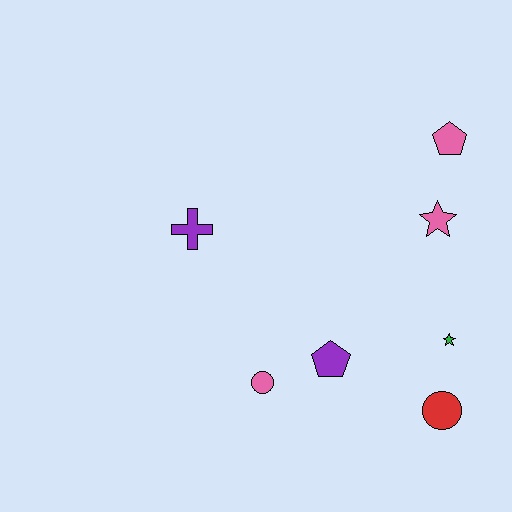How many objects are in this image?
There are 7 objects.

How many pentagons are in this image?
There are 2 pentagons.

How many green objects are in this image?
There is 1 green object.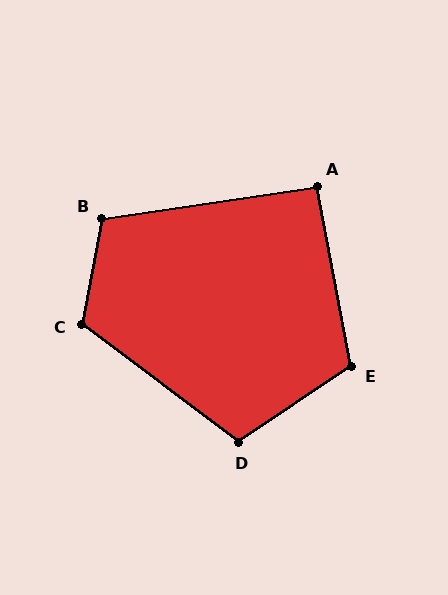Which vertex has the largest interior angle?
C, at approximately 116 degrees.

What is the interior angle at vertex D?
Approximately 109 degrees (obtuse).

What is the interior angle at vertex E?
Approximately 113 degrees (obtuse).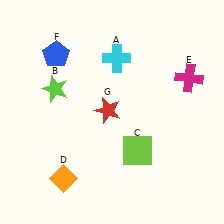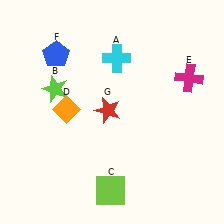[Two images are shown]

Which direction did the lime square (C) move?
The lime square (C) moved down.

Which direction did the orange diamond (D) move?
The orange diamond (D) moved up.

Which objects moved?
The objects that moved are: the lime square (C), the orange diamond (D).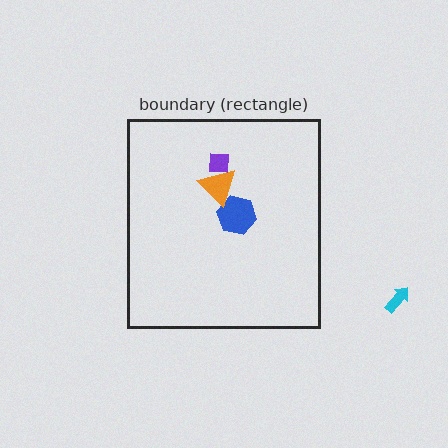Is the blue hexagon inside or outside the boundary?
Inside.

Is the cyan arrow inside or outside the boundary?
Outside.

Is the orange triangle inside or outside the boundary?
Inside.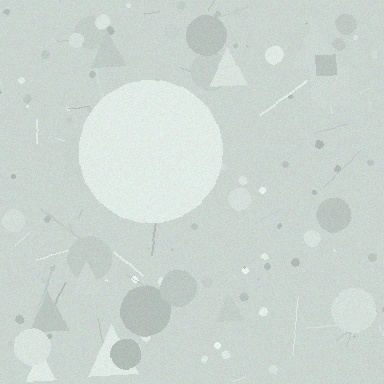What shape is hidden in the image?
A circle is hidden in the image.